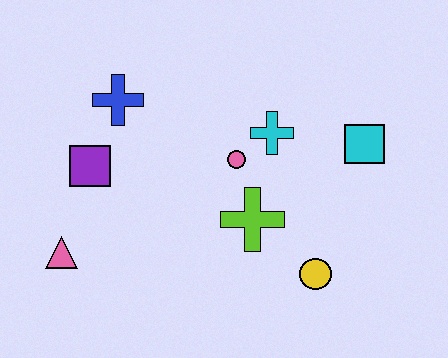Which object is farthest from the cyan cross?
The pink triangle is farthest from the cyan cross.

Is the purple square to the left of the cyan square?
Yes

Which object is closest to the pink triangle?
The purple square is closest to the pink triangle.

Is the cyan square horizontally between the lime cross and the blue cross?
No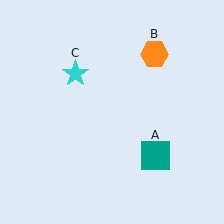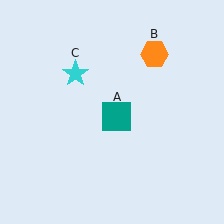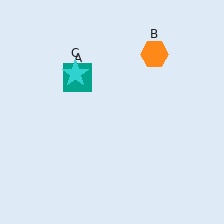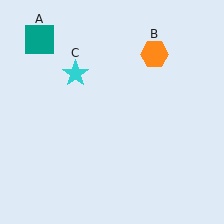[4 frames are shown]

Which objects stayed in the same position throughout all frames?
Orange hexagon (object B) and cyan star (object C) remained stationary.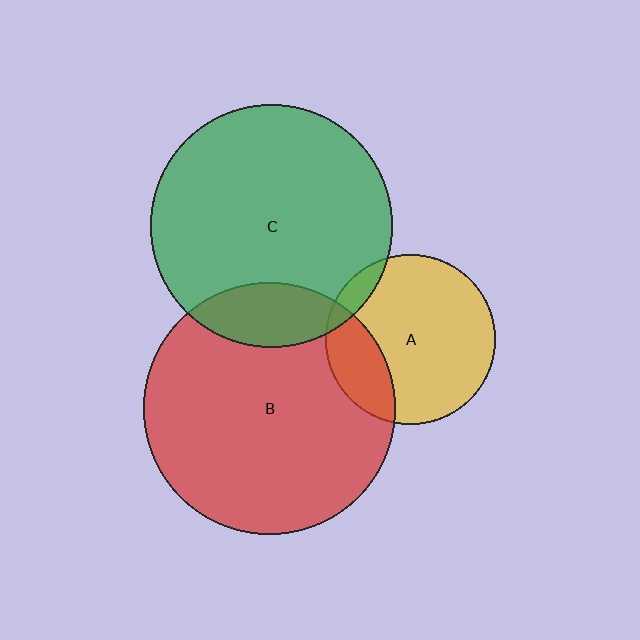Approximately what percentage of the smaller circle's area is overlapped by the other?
Approximately 10%.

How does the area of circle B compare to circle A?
Approximately 2.2 times.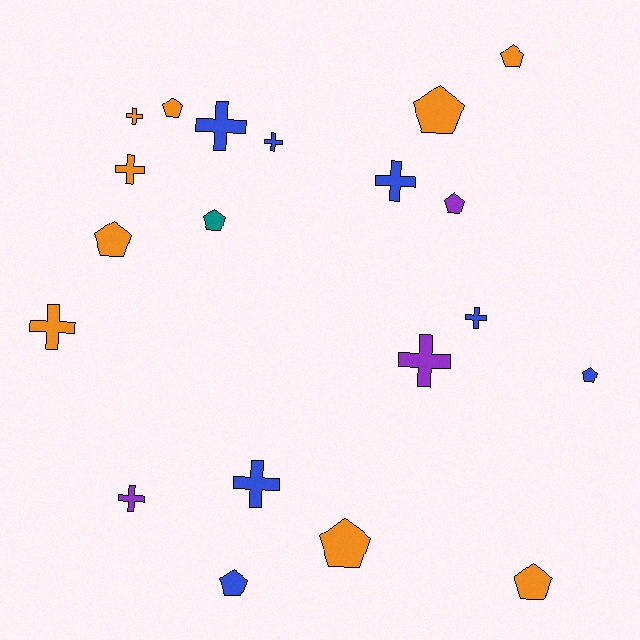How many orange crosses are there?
There are 3 orange crosses.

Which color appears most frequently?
Orange, with 9 objects.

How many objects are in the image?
There are 20 objects.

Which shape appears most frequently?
Pentagon, with 10 objects.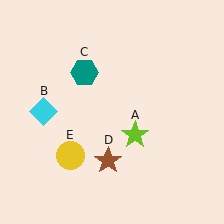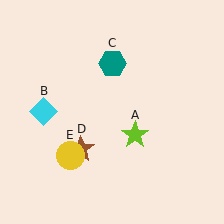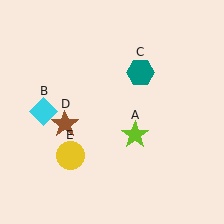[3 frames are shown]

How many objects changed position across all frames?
2 objects changed position: teal hexagon (object C), brown star (object D).